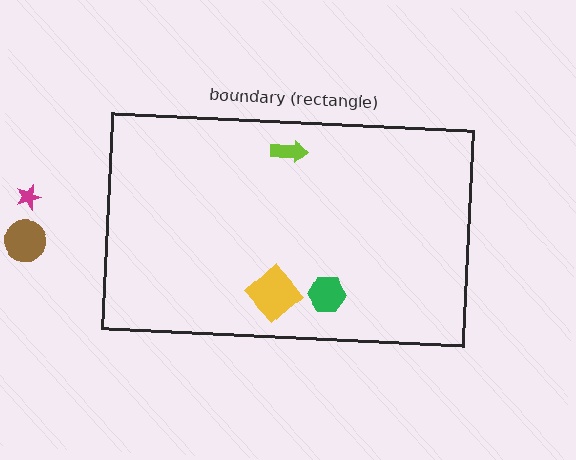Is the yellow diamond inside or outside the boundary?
Inside.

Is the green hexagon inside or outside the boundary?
Inside.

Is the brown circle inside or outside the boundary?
Outside.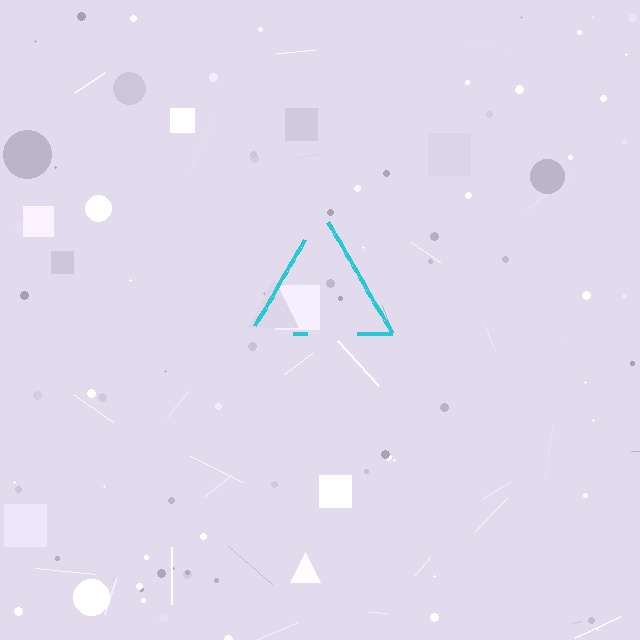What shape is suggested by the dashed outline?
The dashed outline suggests a triangle.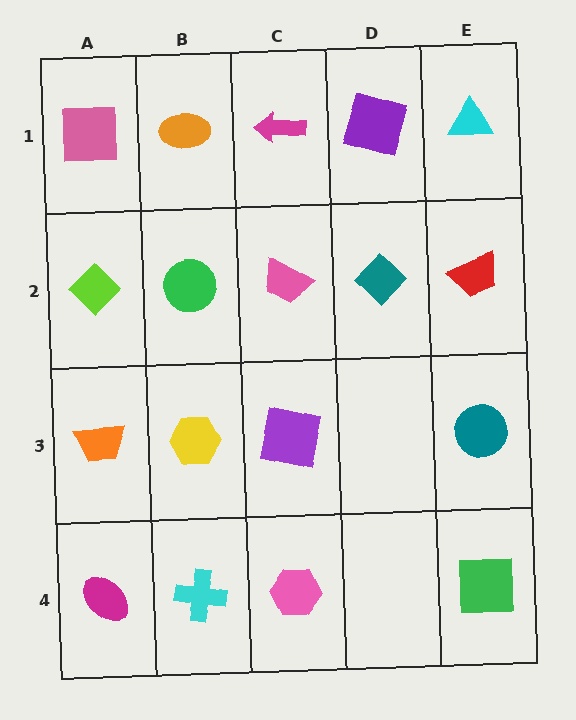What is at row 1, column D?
A purple square.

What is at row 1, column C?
A magenta arrow.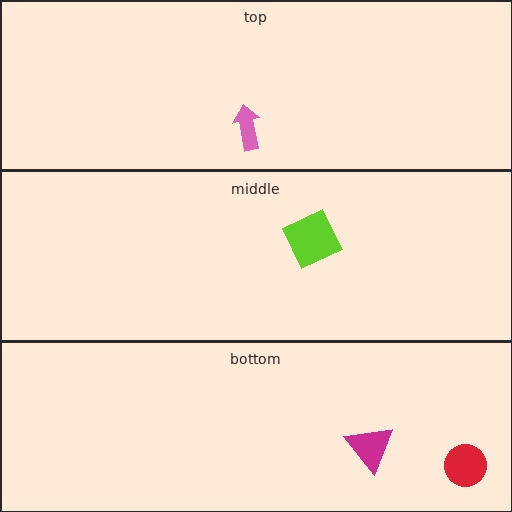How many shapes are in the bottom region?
2.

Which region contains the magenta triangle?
The bottom region.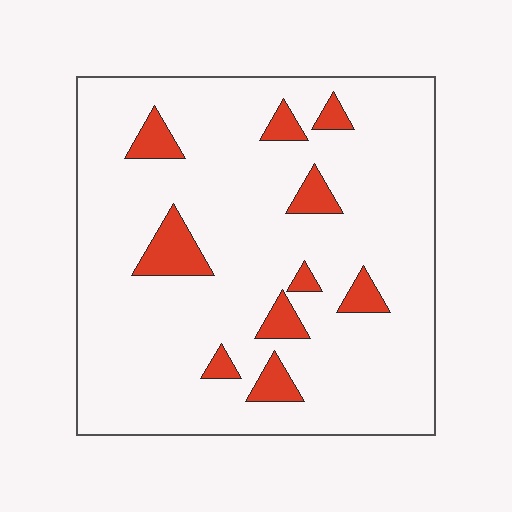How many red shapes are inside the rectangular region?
10.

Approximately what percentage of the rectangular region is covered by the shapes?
Approximately 10%.